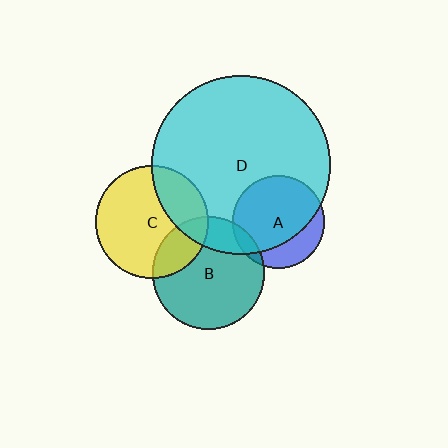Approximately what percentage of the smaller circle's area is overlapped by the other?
Approximately 20%.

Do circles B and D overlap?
Yes.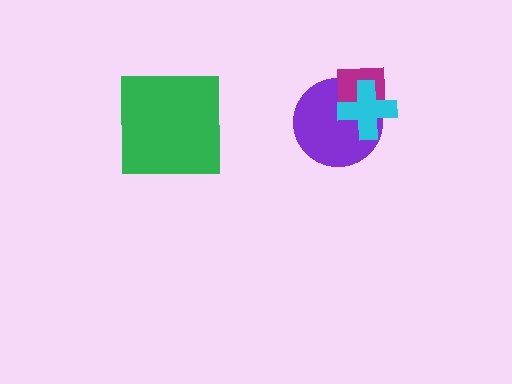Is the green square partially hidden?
No, no other shape covers it.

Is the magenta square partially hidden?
Yes, it is partially covered by another shape.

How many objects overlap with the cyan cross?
2 objects overlap with the cyan cross.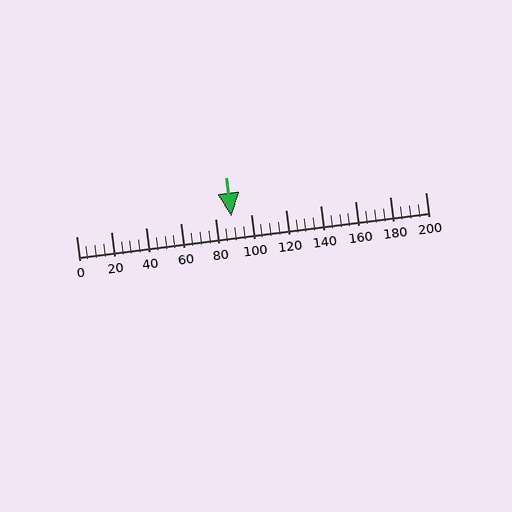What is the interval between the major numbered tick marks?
The major tick marks are spaced 20 units apart.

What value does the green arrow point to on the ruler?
The green arrow points to approximately 89.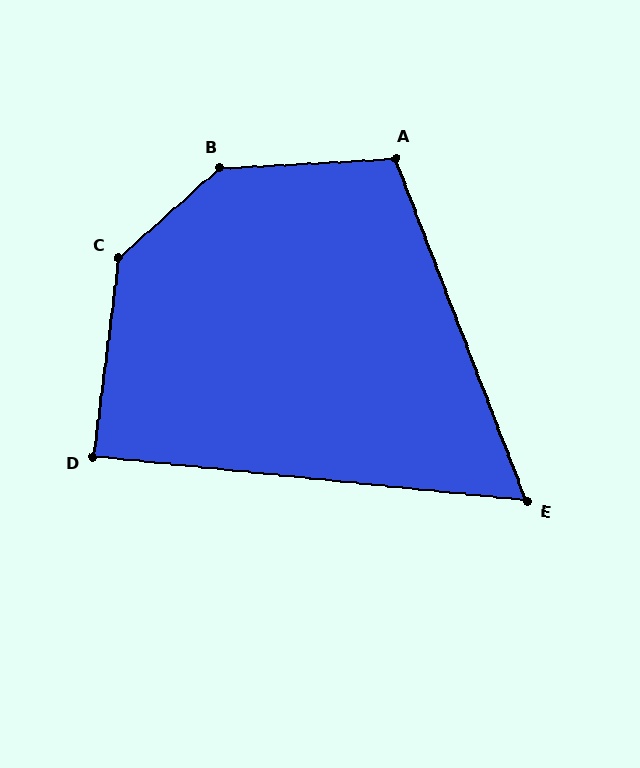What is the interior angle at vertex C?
Approximately 139 degrees (obtuse).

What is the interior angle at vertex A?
Approximately 108 degrees (obtuse).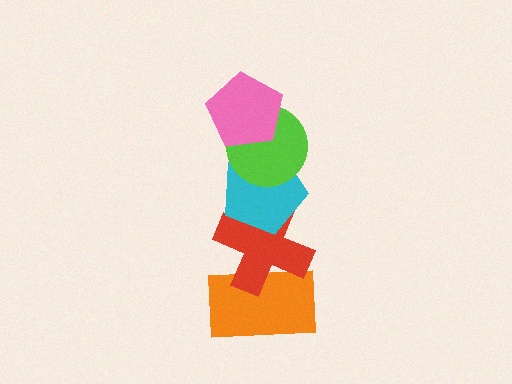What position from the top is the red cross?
The red cross is 4th from the top.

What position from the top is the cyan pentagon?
The cyan pentagon is 3rd from the top.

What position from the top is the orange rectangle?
The orange rectangle is 5th from the top.